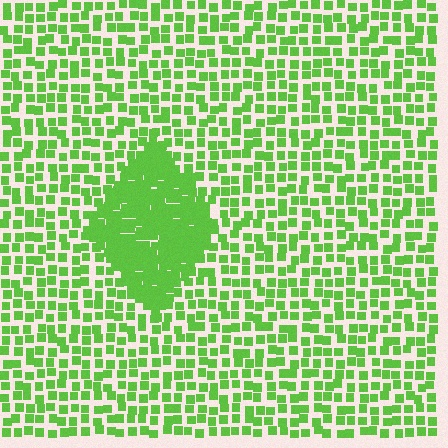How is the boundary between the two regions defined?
The boundary is defined by a change in element density (approximately 2.3x ratio). All elements are the same color, size, and shape.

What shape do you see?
I see a diamond.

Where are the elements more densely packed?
The elements are more densely packed inside the diamond boundary.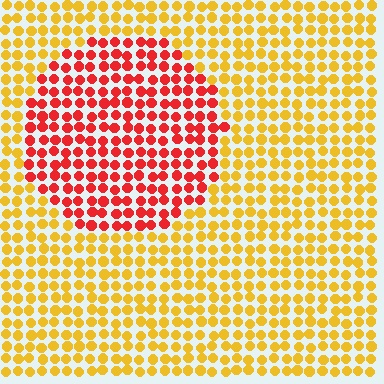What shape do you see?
I see a circle.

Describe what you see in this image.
The image is filled with small yellow elements in a uniform arrangement. A circle-shaped region is visible where the elements are tinted to a slightly different hue, forming a subtle color boundary.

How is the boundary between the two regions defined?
The boundary is defined purely by a slight shift in hue (about 48 degrees). Spacing, size, and orientation are identical on both sides.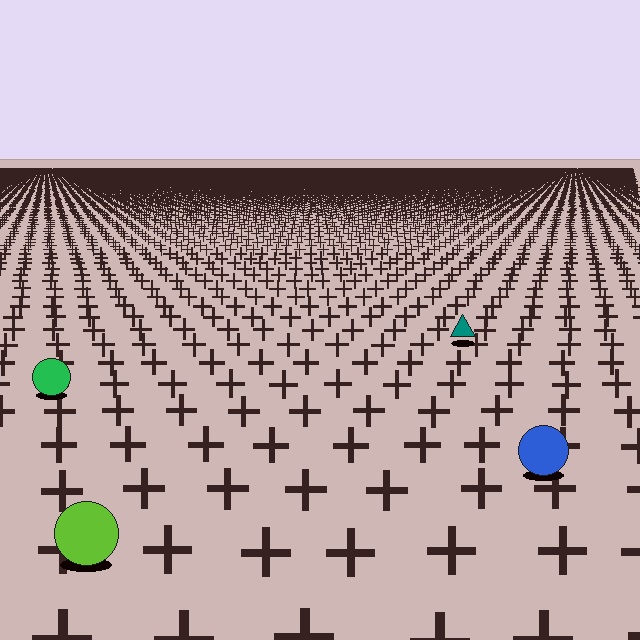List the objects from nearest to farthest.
From nearest to farthest: the lime circle, the blue circle, the green circle, the teal triangle.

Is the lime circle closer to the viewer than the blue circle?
Yes. The lime circle is closer — you can tell from the texture gradient: the ground texture is coarser near it.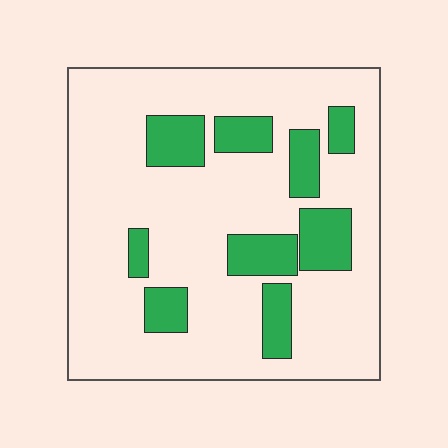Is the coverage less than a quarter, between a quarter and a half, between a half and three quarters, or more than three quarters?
Less than a quarter.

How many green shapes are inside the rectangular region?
9.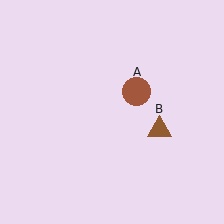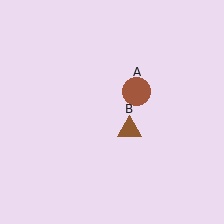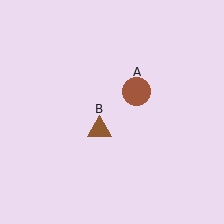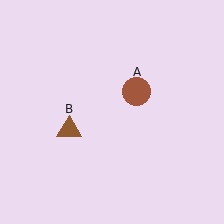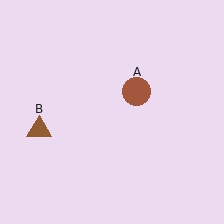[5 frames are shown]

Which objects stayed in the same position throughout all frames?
Brown circle (object A) remained stationary.